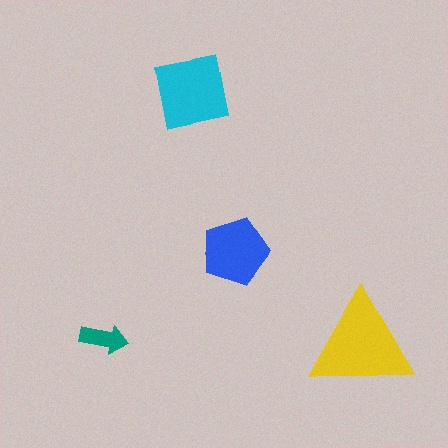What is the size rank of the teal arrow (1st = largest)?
4th.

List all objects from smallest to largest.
The teal arrow, the blue pentagon, the cyan square, the yellow triangle.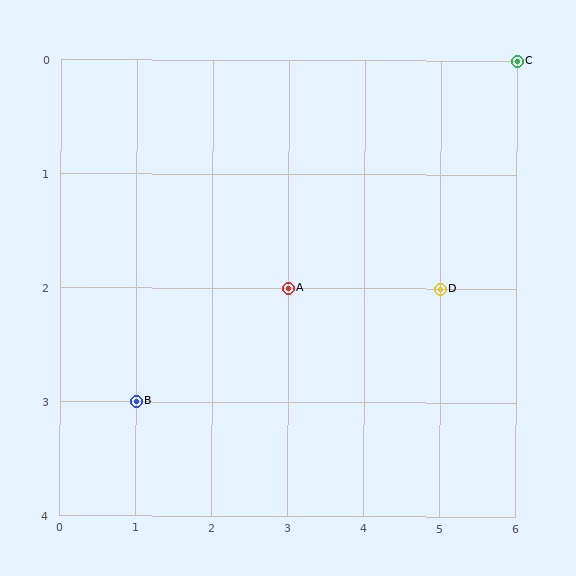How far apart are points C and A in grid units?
Points C and A are 3 columns and 2 rows apart (about 3.6 grid units diagonally).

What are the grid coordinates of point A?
Point A is at grid coordinates (3, 2).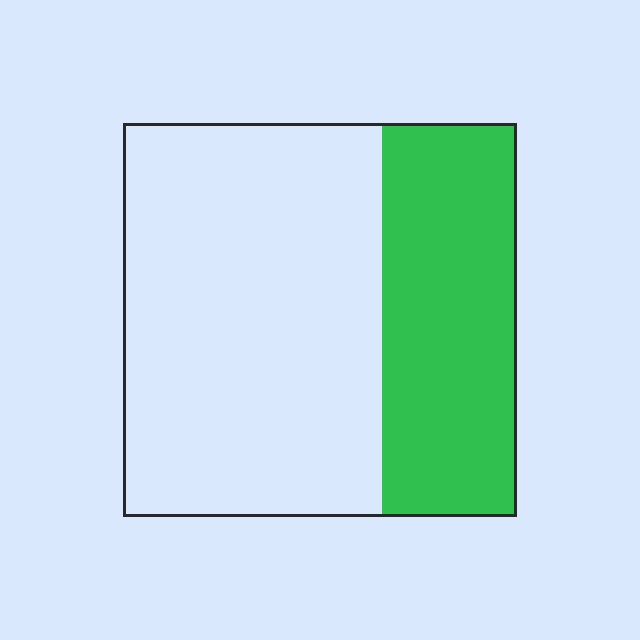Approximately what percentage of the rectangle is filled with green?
Approximately 35%.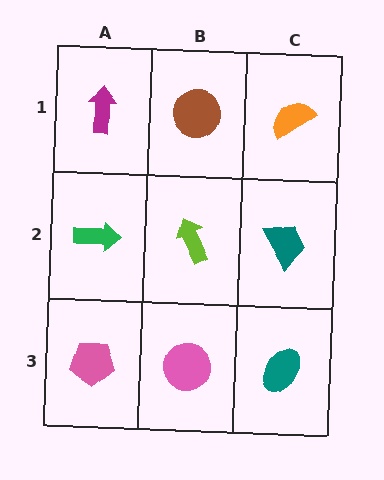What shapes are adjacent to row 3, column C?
A teal trapezoid (row 2, column C), a pink circle (row 3, column B).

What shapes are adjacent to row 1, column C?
A teal trapezoid (row 2, column C), a brown circle (row 1, column B).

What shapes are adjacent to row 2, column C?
An orange semicircle (row 1, column C), a teal ellipse (row 3, column C), a lime arrow (row 2, column B).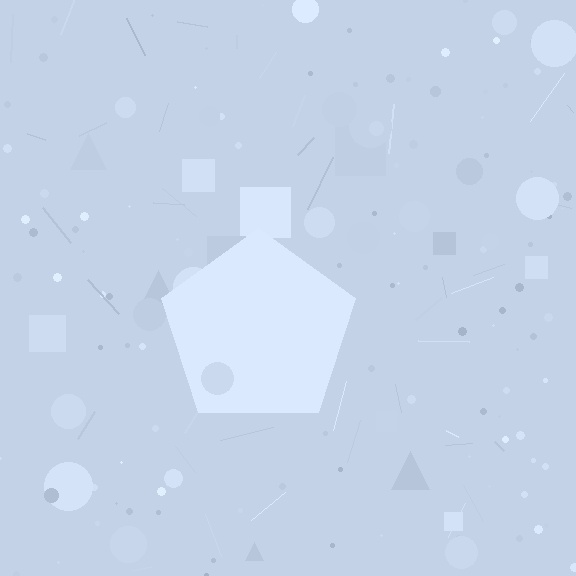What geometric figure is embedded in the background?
A pentagon is embedded in the background.